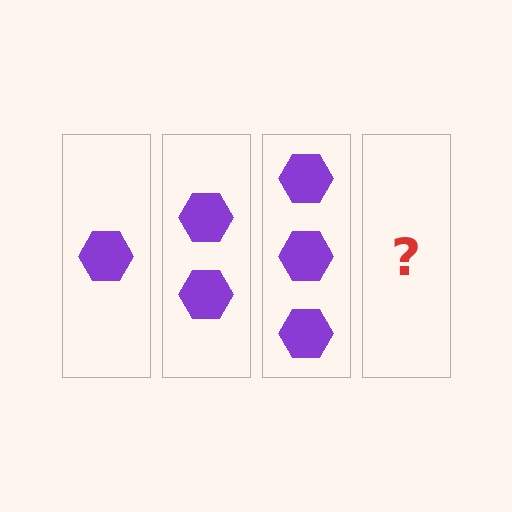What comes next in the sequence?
The next element should be 4 hexagons.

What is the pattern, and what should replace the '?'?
The pattern is that each step adds one more hexagon. The '?' should be 4 hexagons.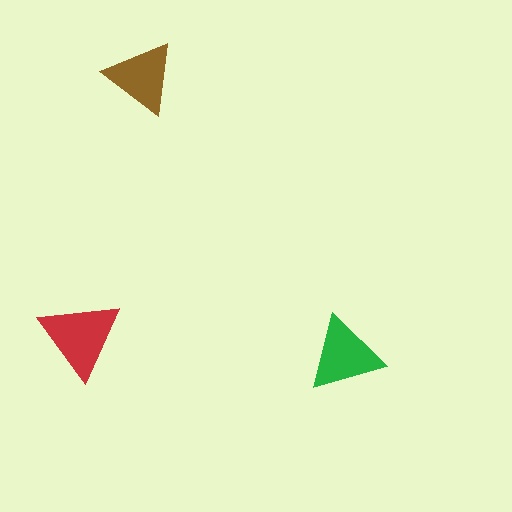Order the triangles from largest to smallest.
the red one, the green one, the brown one.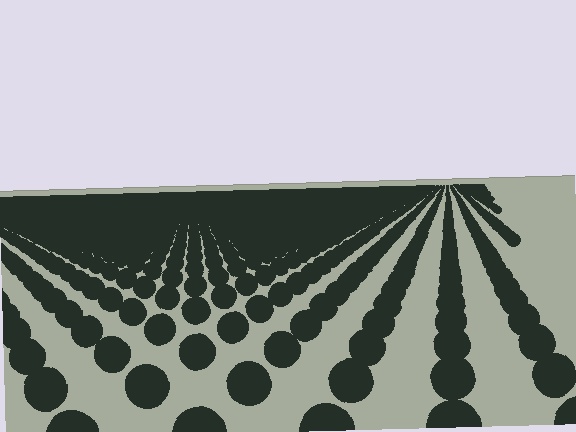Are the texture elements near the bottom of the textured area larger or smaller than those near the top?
Larger. Near the bottom, elements are closer to the viewer and appear at a bigger on-screen size.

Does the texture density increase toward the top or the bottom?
Density increases toward the top.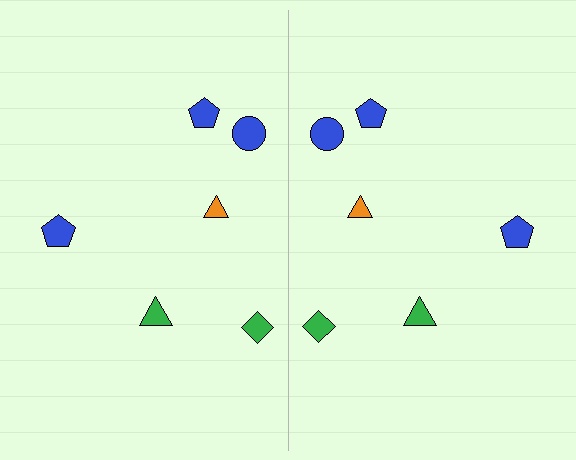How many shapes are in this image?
There are 12 shapes in this image.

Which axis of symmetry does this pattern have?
The pattern has a vertical axis of symmetry running through the center of the image.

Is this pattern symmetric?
Yes, this pattern has bilateral (reflection) symmetry.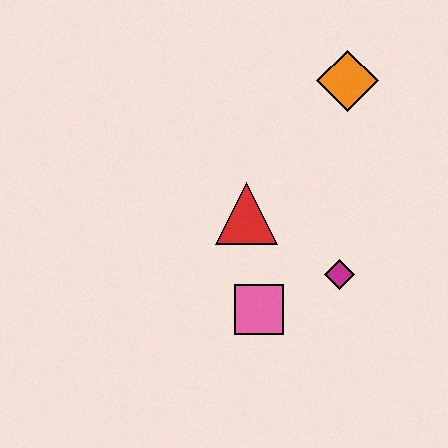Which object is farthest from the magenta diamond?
The orange diamond is farthest from the magenta diamond.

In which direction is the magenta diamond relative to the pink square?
The magenta diamond is to the right of the pink square.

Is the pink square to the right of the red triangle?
Yes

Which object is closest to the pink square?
The magenta diamond is closest to the pink square.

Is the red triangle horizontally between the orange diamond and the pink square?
No